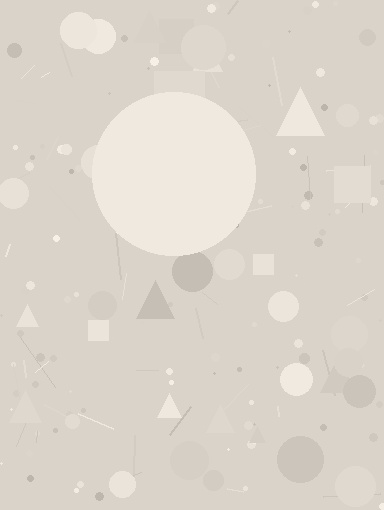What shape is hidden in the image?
A circle is hidden in the image.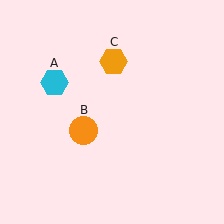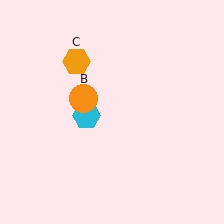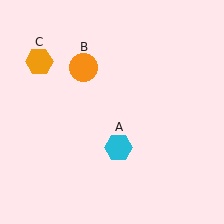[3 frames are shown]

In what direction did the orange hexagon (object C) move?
The orange hexagon (object C) moved left.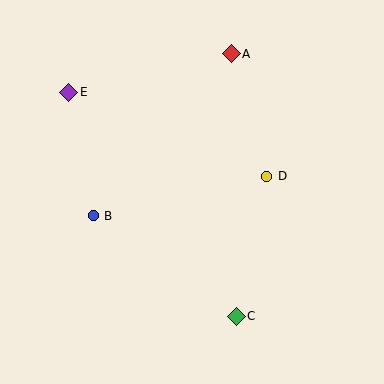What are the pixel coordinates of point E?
Point E is at (69, 92).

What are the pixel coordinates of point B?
Point B is at (93, 216).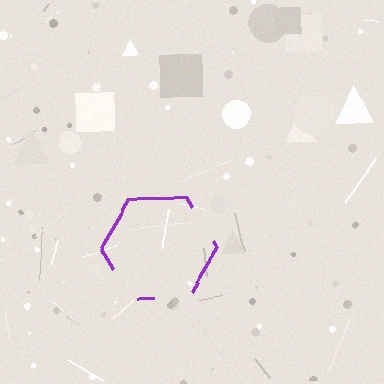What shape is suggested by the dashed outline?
The dashed outline suggests a hexagon.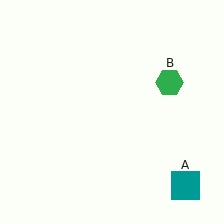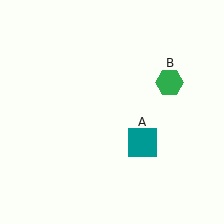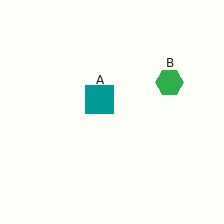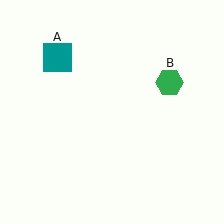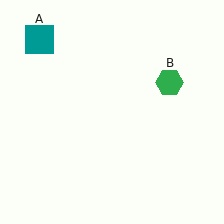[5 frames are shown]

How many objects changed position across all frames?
1 object changed position: teal square (object A).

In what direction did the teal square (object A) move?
The teal square (object A) moved up and to the left.